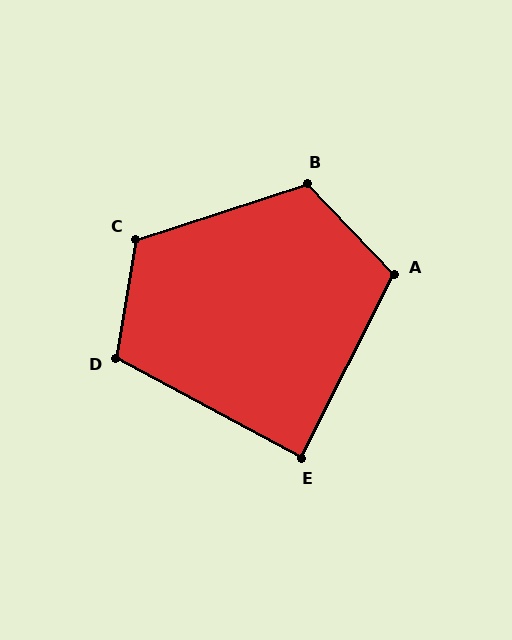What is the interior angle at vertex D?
Approximately 109 degrees (obtuse).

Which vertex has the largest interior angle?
C, at approximately 117 degrees.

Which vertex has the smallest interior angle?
E, at approximately 89 degrees.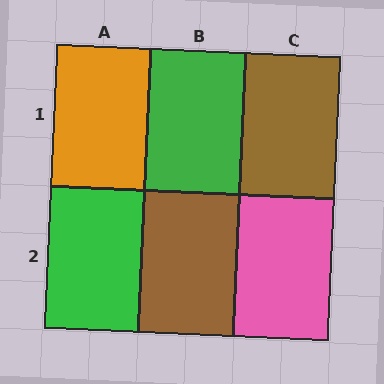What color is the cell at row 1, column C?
Brown.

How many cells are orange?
1 cell is orange.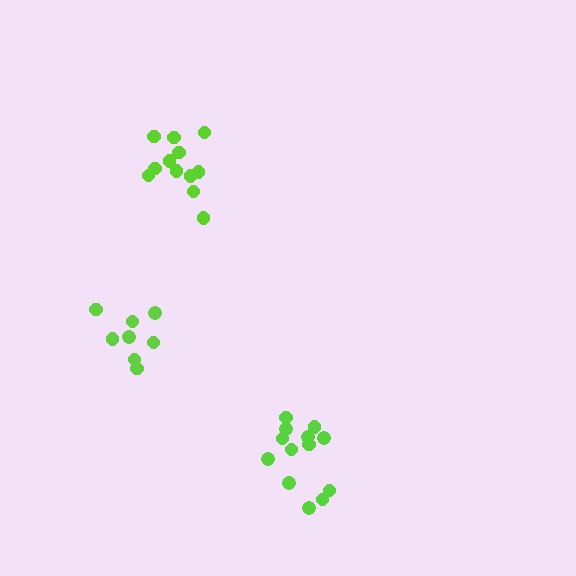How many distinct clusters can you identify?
There are 3 distinct clusters.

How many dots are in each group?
Group 1: 8 dots, Group 2: 12 dots, Group 3: 13 dots (33 total).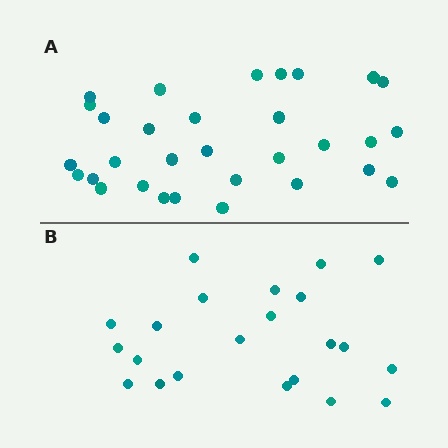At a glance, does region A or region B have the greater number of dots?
Region A (the top region) has more dots.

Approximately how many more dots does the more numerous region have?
Region A has roughly 8 or so more dots than region B.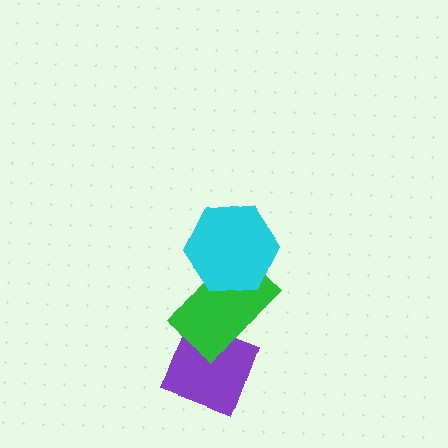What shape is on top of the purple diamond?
The green rectangle is on top of the purple diamond.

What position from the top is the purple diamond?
The purple diamond is 3rd from the top.